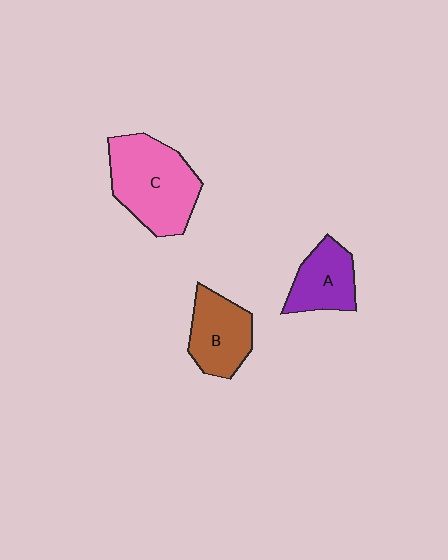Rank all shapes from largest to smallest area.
From largest to smallest: C (pink), B (brown), A (purple).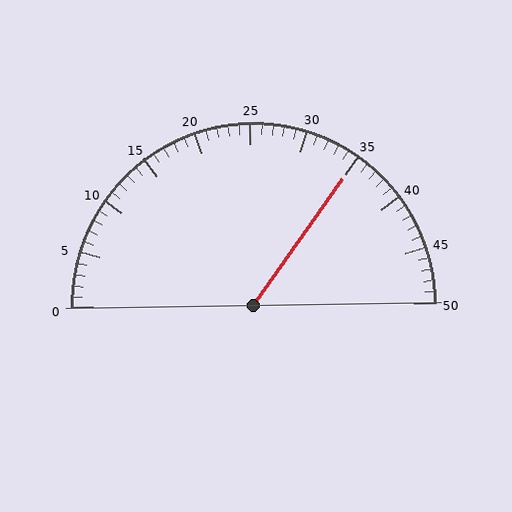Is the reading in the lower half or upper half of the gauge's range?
The reading is in the upper half of the range (0 to 50).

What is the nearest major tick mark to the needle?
The nearest major tick mark is 35.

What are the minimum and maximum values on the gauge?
The gauge ranges from 0 to 50.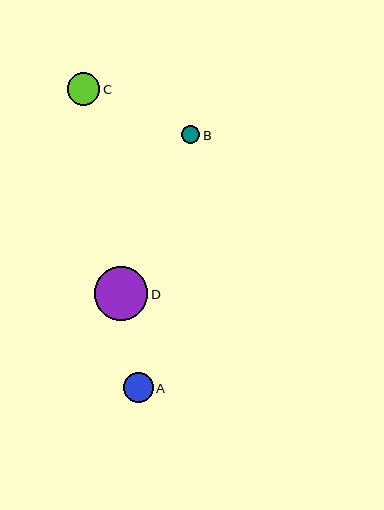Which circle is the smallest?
Circle B is the smallest with a size of approximately 19 pixels.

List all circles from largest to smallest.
From largest to smallest: D, C, A, B.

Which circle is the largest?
Circle D is the largest with a size of approximately 53 pixels.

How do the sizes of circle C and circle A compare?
Circle C and circle A are approximately the same size.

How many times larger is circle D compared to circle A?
Circle D is approximately 1.8 times the size of circle A.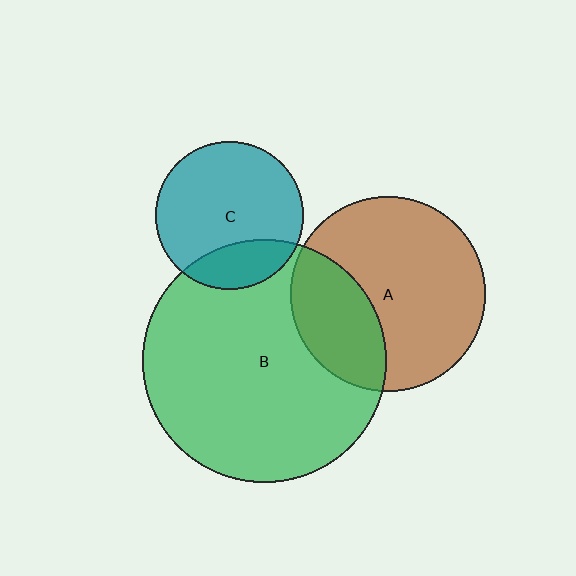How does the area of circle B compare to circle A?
Approximately 1.6 times.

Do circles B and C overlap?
Yes.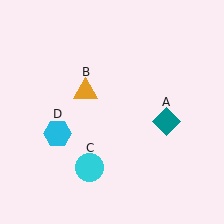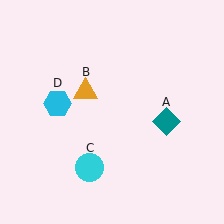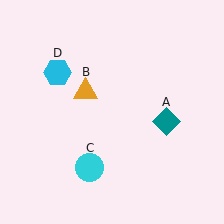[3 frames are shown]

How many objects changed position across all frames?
1 object changed position: cyan hexagon (object D).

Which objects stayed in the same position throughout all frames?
Teal diamond (object A) and orange triangle (object B) and cyan circle (object C) remained stationary.